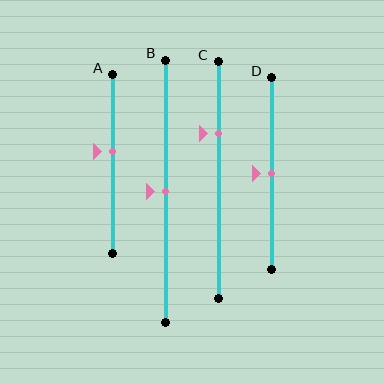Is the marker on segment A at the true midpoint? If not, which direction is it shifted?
No, the marker on segment A is shifted upward by about 7% of the segment length.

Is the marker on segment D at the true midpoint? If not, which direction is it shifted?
Yes, the marker on segment D is at the true midpoint.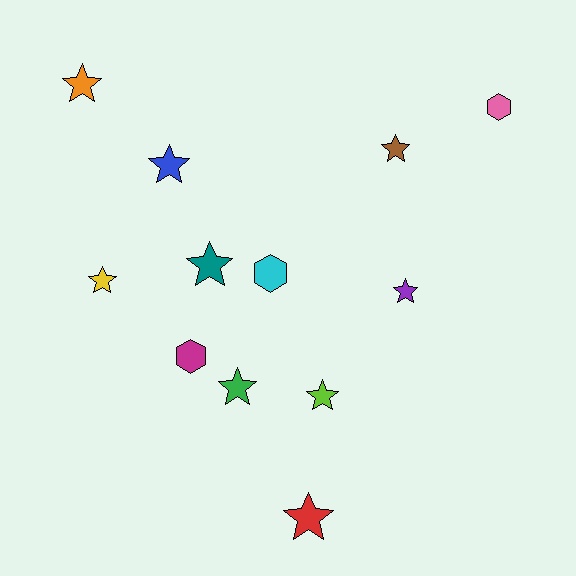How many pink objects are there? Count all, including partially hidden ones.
There is 1 pink object.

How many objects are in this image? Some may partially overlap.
There are 12 objects.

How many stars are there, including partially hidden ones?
There are 9 stars.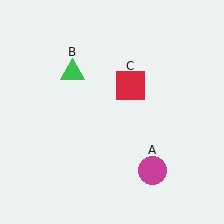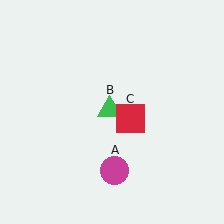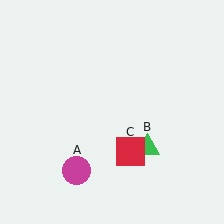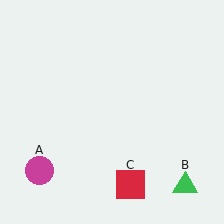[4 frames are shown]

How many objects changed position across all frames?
3 objects changed position: magenta circle (object A), green triangle (object B), red square (object C).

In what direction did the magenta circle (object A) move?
The magenta circle (object A) moved left.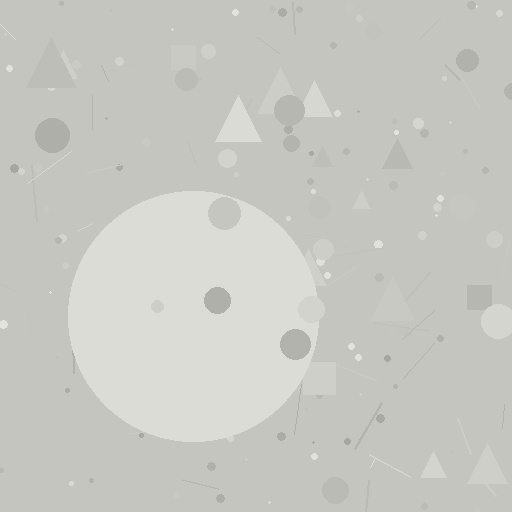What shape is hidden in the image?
A circle is hidden in the image.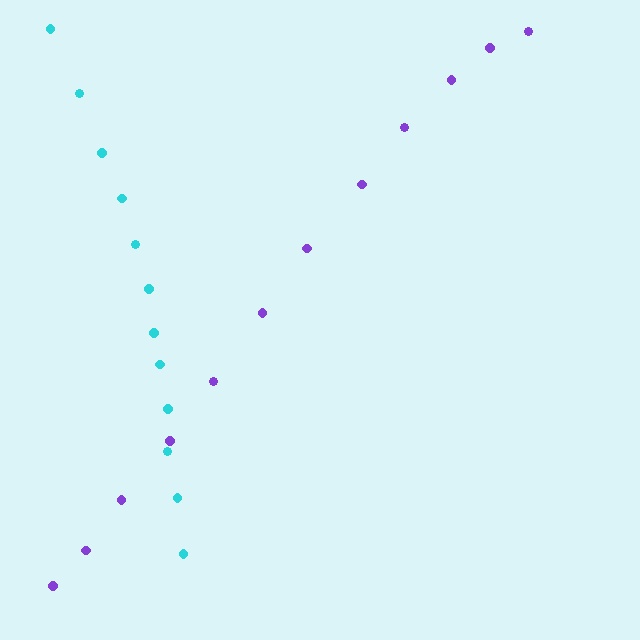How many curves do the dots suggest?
There are 2 distinct paths.